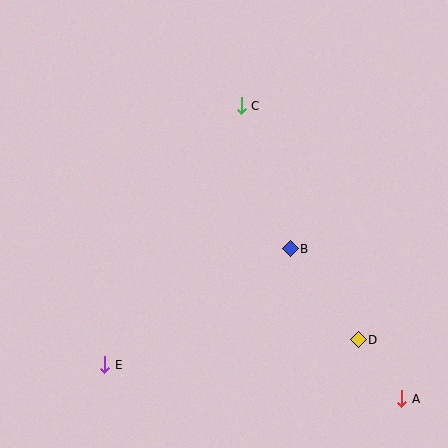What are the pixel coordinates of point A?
Point A is at (402, 399).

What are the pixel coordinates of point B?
Point B is at (290, 249).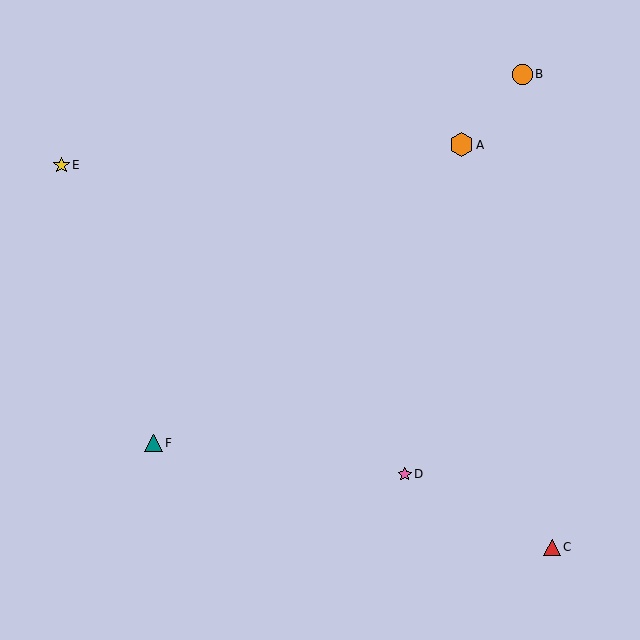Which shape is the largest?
The orange hexagon (labeled A) is the largest.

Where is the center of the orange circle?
The center of the orange circle is at (522, 74).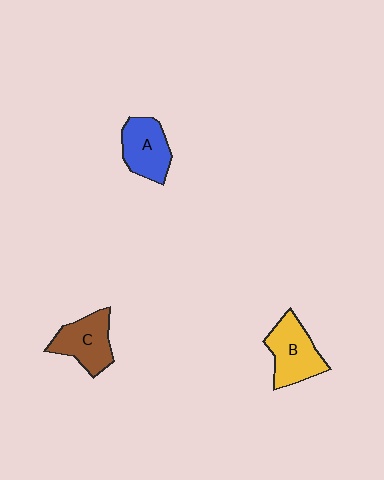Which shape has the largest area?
Shape B (yellow).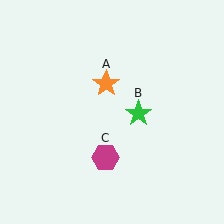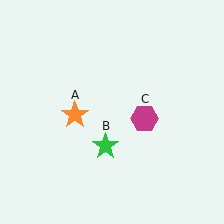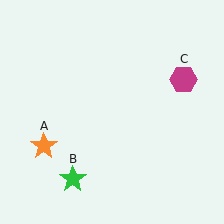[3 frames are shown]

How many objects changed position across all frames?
3 objects changed position: orange star (object A), green star (object B), magenta hexagon (object C).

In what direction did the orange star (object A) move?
The orange star (object A) moved down and to the left.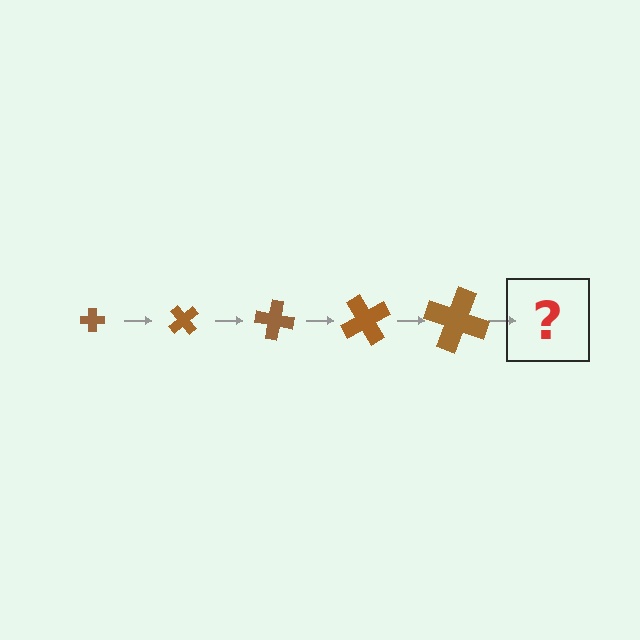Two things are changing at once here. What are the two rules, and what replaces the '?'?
The two rules are that the cross grows larger each step and it rotates 50 degrees each step. The '?' should be a cross, larger than the previous one and rotated 250 degrees from the start.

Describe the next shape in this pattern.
It should be a cross, larger than the previous one and rotated 250 degrees from the start.